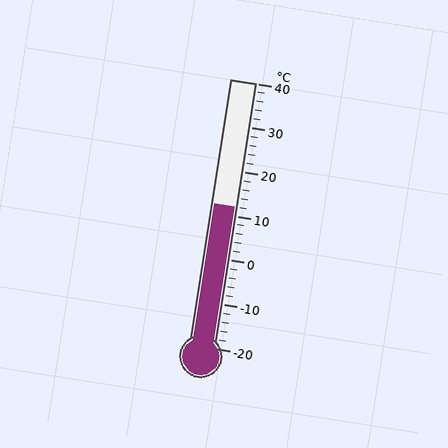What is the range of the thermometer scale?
The thermometer scale ranges from -20°C to 40°C.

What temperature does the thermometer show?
The thermometer shows approximately 12°C.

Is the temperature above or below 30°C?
The temperature is below 30°C.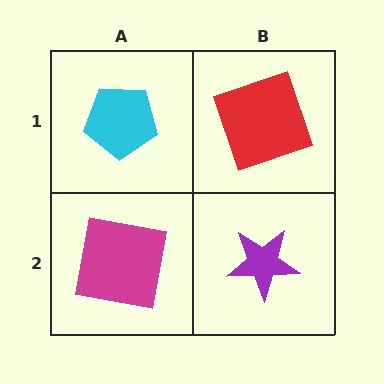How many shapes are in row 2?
2 shapes.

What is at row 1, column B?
A red square.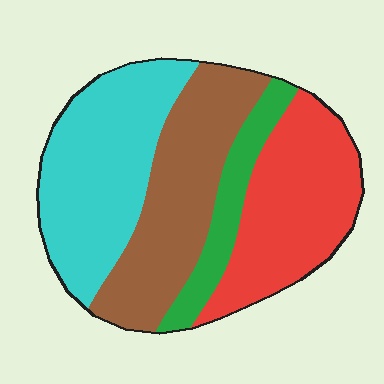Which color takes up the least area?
Green, at roughly 10%.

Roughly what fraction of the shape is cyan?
Cyan covers around 30% of the shape.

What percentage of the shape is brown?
Brown takes up about one quarter (1/4) of the shape.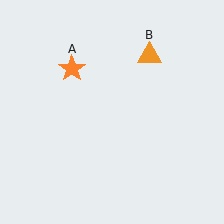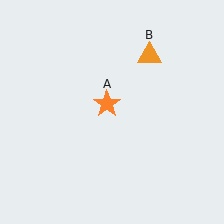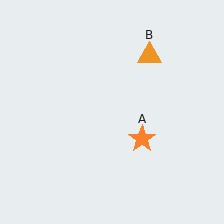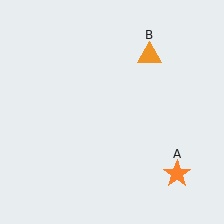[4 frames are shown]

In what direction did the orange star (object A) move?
The orange star (object A) moved down and to the right.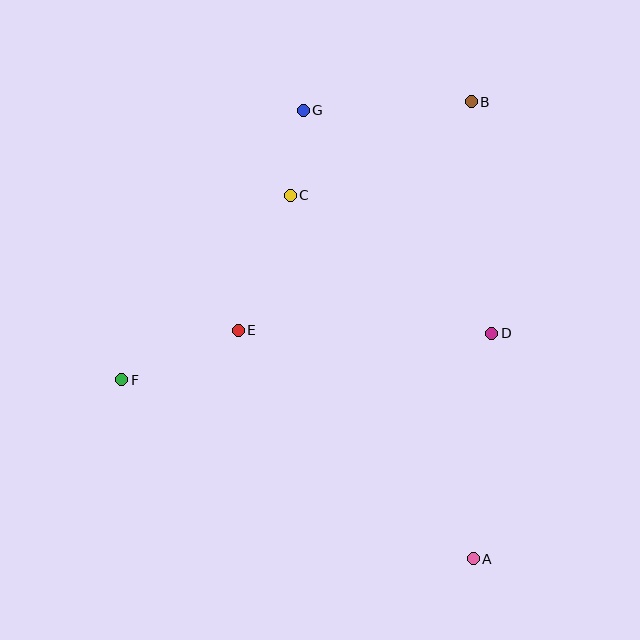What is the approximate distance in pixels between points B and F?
The distance between B and F is approximately 447 pixels.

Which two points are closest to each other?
Points C and G are closest to each other.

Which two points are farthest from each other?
Points A and G are farthest from each other.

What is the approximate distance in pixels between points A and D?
The distance between A and D is approximately 226 pixels.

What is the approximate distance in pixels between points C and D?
The distance between C and D is approximately 244 pixels.